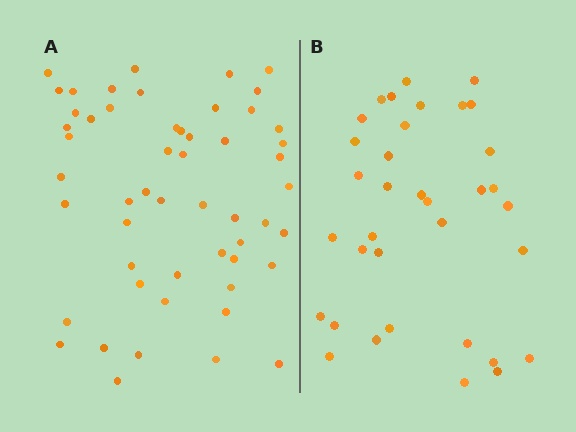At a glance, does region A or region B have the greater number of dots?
Region A (the left region) has more dots.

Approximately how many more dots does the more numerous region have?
Region A has approximately 20 more dots than region B.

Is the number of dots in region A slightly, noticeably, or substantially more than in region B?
Region A has substantially more. The ratio is roughly 1.5 to 1.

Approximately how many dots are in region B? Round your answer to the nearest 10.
About 40 dots. (The exact count is 35, which rounds to 40.)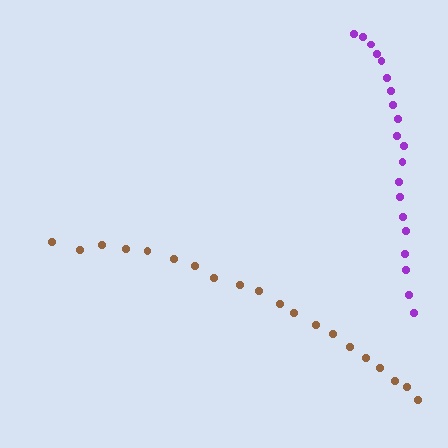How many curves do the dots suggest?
There are 2 distinct paths.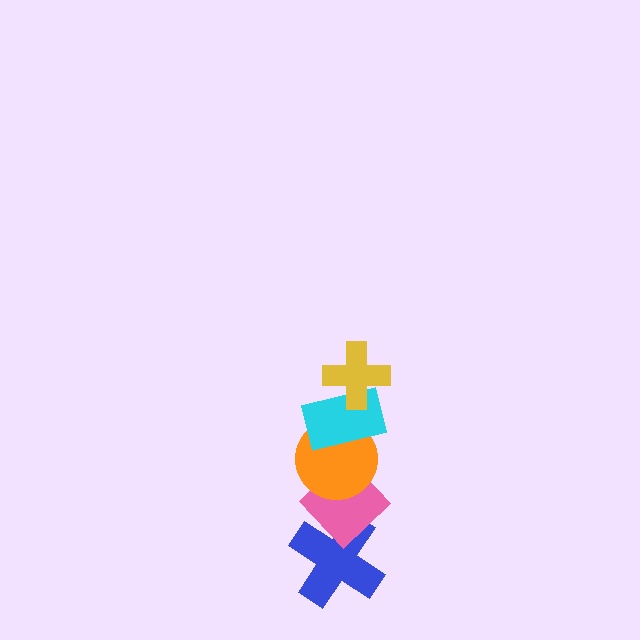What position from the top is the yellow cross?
The yellow cross is 1st from the top.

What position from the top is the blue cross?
The blue cross is 5th from the top.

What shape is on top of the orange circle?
The cyan rectangle is on top of the orange circle.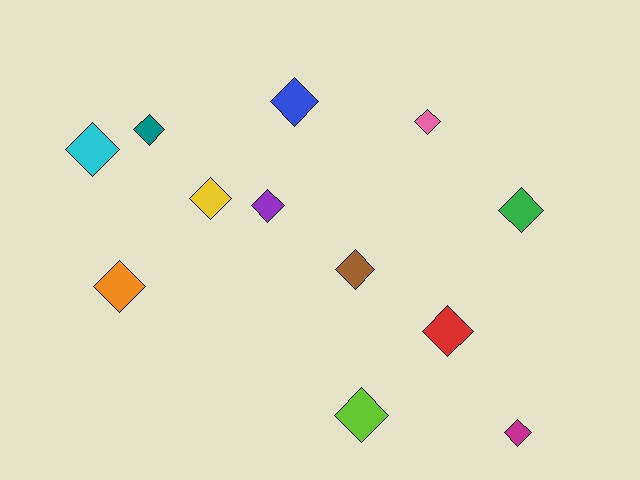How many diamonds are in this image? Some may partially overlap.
There are 12 diamonds.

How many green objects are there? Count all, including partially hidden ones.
There is 1 green object.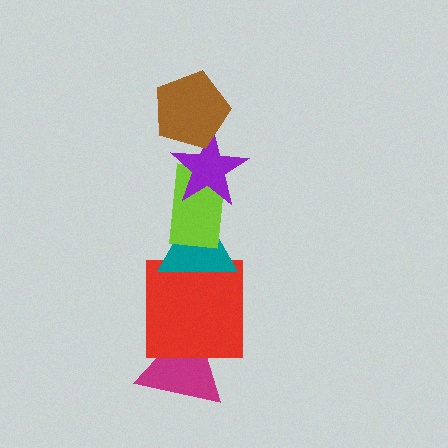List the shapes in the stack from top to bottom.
From top to bottom: the brown pentagon, the purple star, the lime rectangle, the teal triangle, the red square, the magenta triangle.